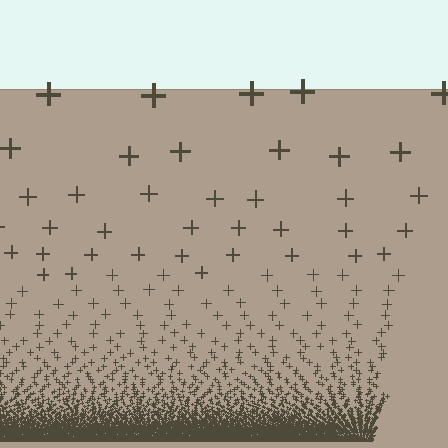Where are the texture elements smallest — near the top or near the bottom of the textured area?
Near the bottom.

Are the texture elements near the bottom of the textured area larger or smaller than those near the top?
Smaller. The gradient is inverted — elements near the bottom are smaller and denser.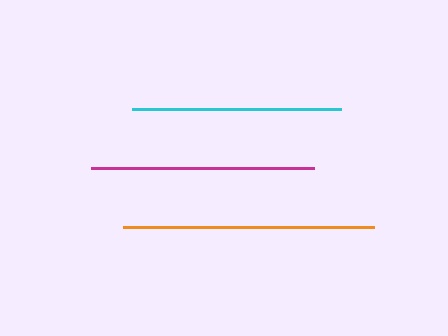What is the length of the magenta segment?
The magenta segment is approximately 224 pixels long.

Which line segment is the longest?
The orange line is the longest at approximately 251 pixels.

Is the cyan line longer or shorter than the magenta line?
The magenta line is longer than the cyan line.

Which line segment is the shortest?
The cyan line is the shortest at approximately 210 pixels.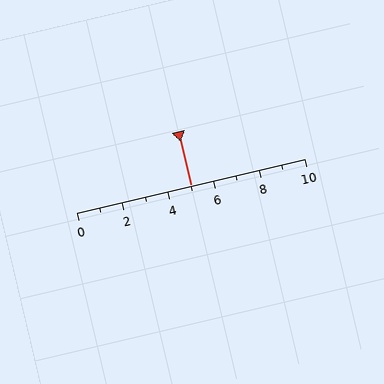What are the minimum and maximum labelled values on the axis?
The axis runs from 0 to 10.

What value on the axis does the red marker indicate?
The marker indicates approximately 5.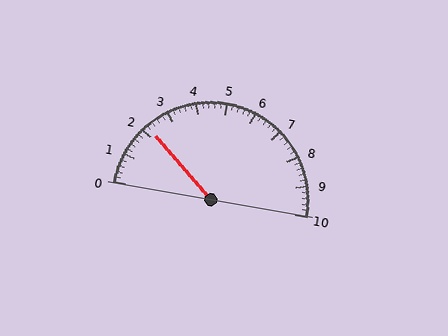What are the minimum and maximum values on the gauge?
The gauge ranges from 0 to 10.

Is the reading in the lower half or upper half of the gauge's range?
The reading is in the lower half of the range (0 to 10).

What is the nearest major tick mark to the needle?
The nearest major tick mark is 2.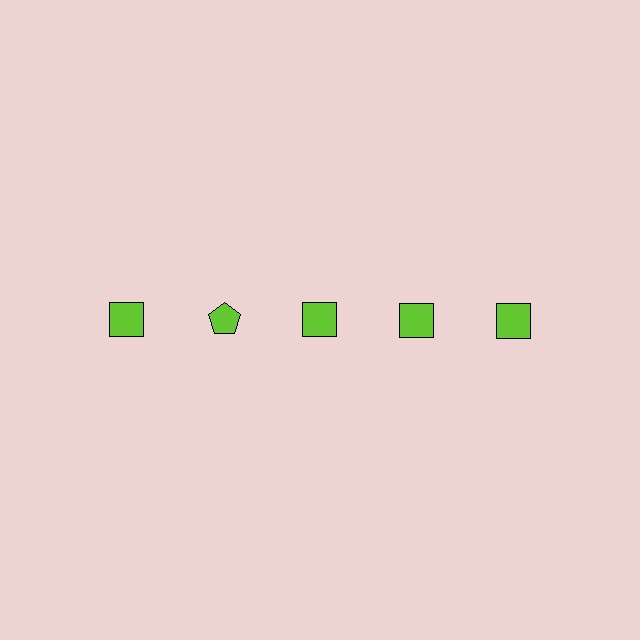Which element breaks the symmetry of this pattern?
The lime pentagon in the top row, second from left column breaks the symmetry. All other shapes are lime squares.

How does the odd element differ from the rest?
It has a different shape: pentagon instead of square.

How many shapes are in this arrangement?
There are 5 shapes arranged in a grid pattern.